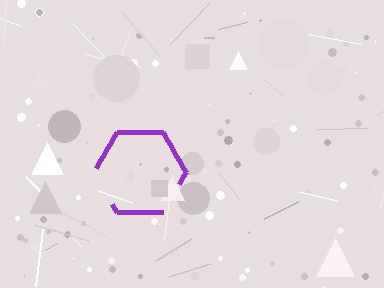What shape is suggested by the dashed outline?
The dashed outline suggests a hexagon.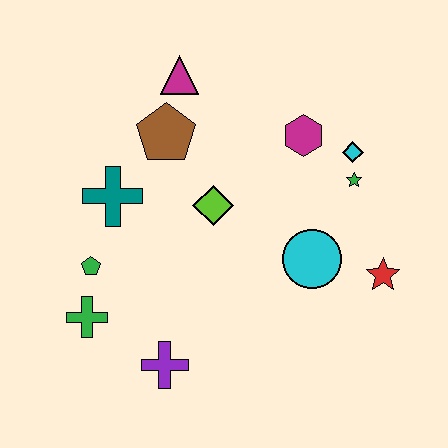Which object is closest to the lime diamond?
The brown pentagon is closest to the lime diamond.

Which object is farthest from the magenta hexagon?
The green cross is farthest from the magenta hexagon.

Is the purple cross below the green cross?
Yes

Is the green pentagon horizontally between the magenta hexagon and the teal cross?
No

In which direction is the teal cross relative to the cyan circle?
The teal cross is to the left of the cyan circle.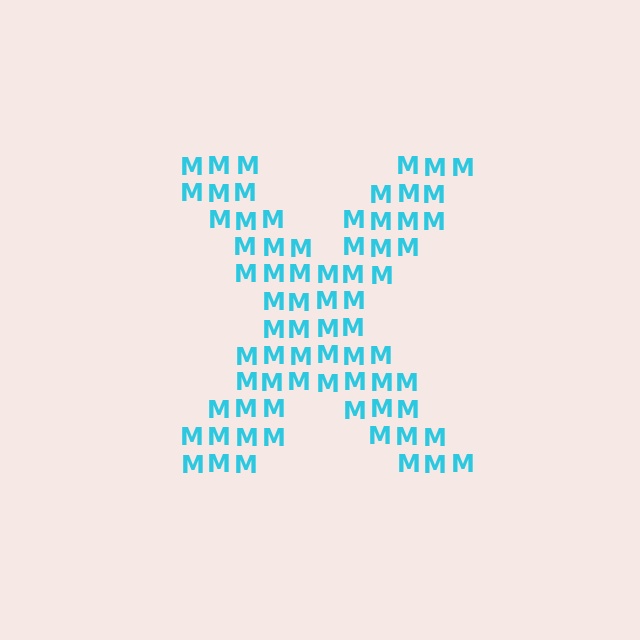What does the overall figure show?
The overall figure shows the letter X.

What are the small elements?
The small elements are letter M's.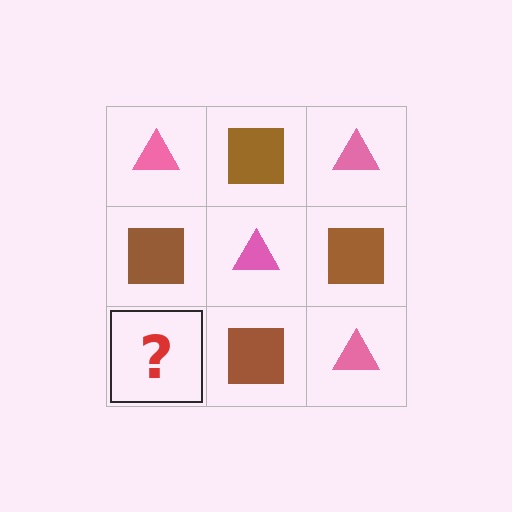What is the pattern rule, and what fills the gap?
The rule is that it alternates pink triangle and brown square in a checkerboard pattern. The gap should be filled with a pink triangle.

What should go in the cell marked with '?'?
The missing cell should contain a pink triangle.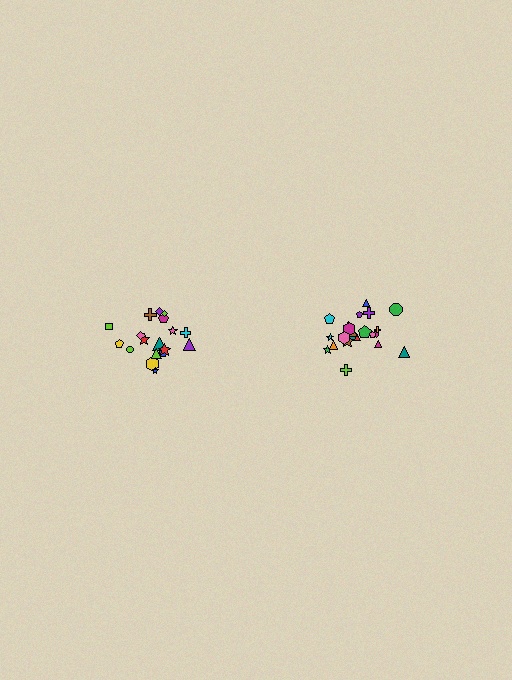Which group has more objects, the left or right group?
The right group.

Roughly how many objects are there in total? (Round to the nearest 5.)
Roughly 40 objects in total.